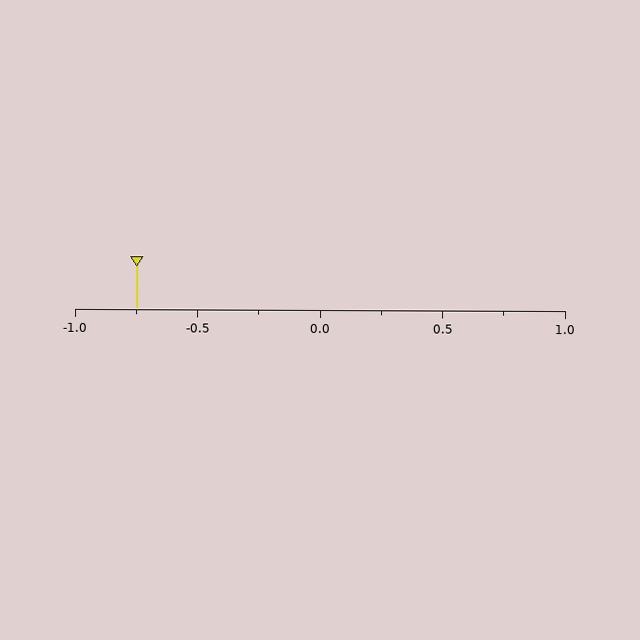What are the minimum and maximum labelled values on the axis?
The axis runs from -1.0 to 1.0.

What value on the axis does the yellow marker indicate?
The marker indicates approximately -0.75.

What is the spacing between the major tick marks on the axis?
The major ticks are spaced 0.5 apart.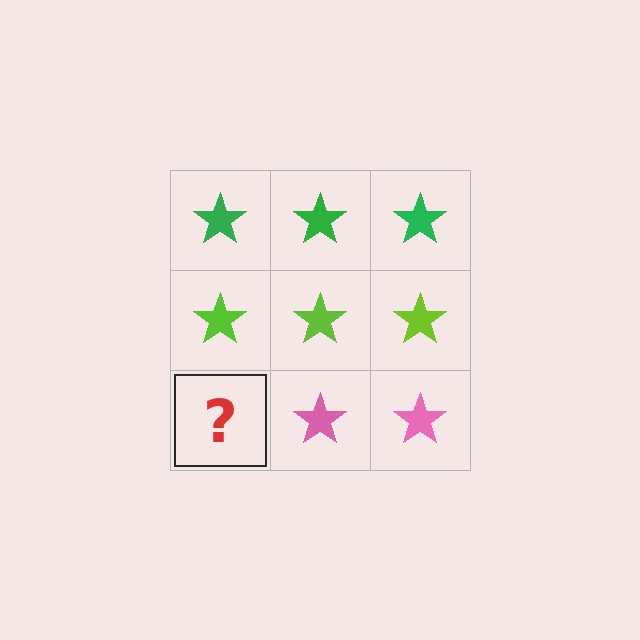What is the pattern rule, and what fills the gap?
The rule is that each row has a consistent color. The gap should be filled with a pink star.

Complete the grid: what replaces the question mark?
The question mark should be replaced with a pink star.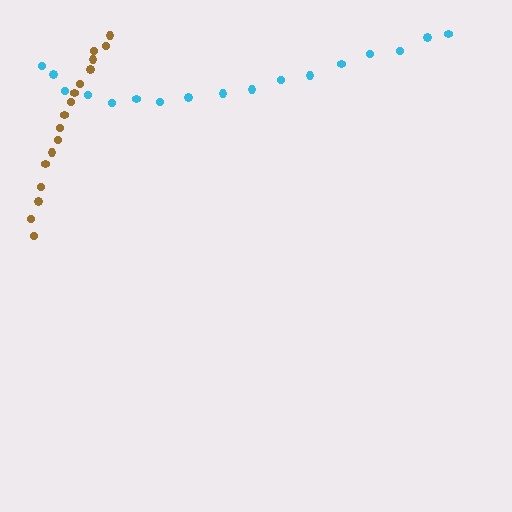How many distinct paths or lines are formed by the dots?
There are 2 distinct paths.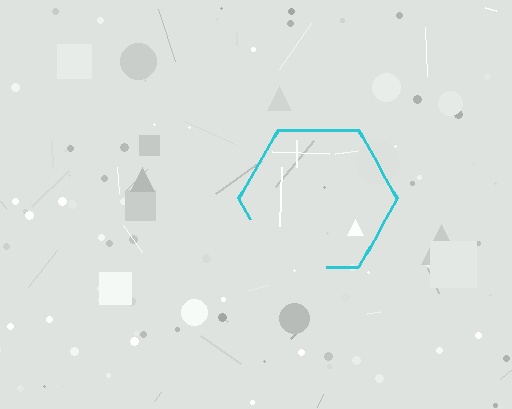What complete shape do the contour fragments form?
The contour fragments form a hexagon.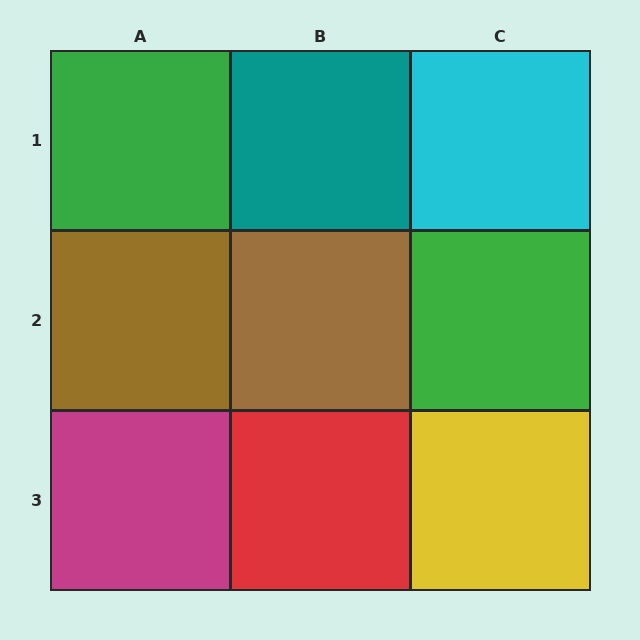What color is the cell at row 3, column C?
Yellow.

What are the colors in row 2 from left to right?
Brown, brown, green.